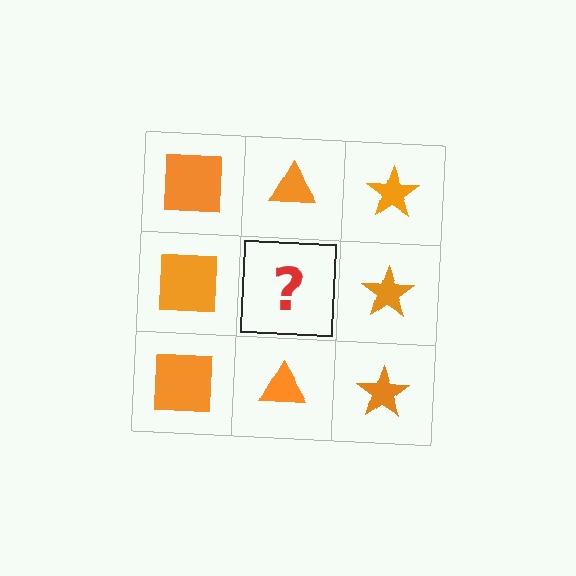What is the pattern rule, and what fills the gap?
The rule is that each column has a consistent shape. The gap should be filled with an orange triangle.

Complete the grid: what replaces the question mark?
The question mark should be replaced with an orange triangle.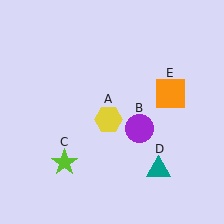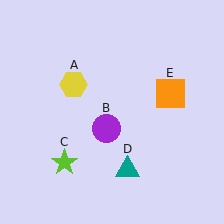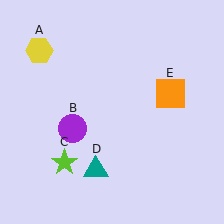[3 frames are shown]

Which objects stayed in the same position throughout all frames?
Lime star (object C) and orange square (object E) remained stationary.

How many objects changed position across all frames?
3 objects changed position: yellow hexagon (object A), purple circle (object B), teal triangle (object D).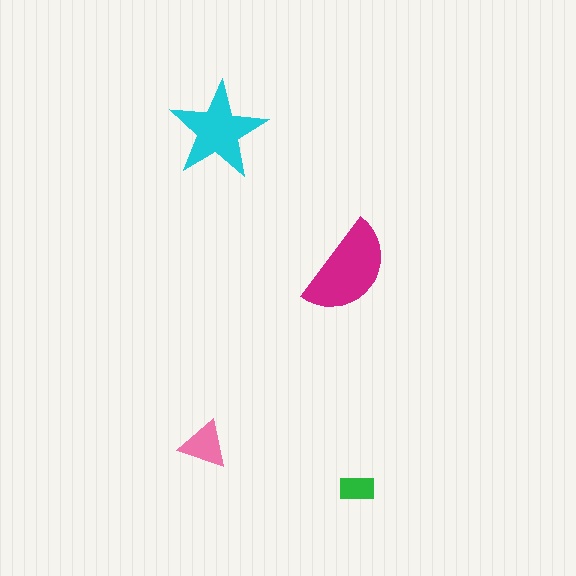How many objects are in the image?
There are 4 objects in the image.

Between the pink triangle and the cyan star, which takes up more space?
The cyan star.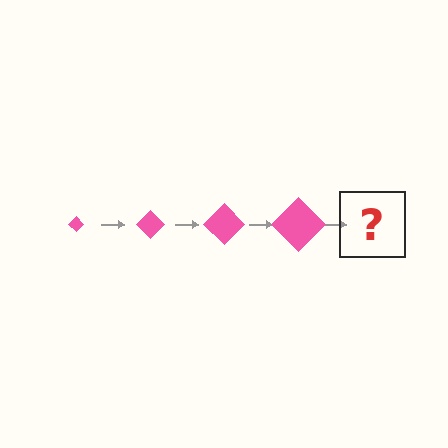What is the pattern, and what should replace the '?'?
The pattern is that the diamond gets progressively larger each step. The '?' should be a pink diamond, larger than the previous one.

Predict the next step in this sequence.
The next step is a pink diamond, larger than the previous one.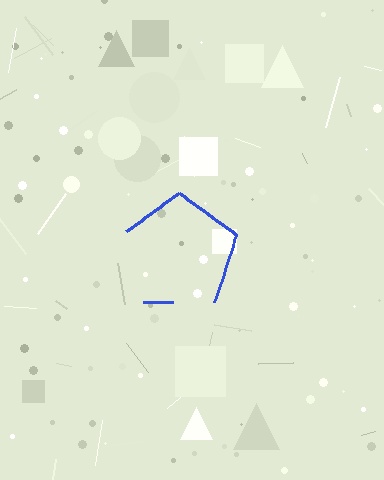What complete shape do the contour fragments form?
The contour fragments form a pentagon.